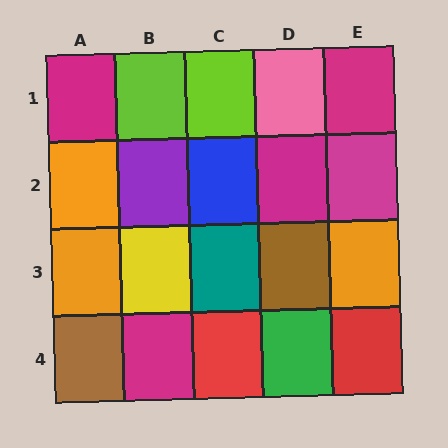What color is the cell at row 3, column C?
Teal.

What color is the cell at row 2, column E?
Magenta.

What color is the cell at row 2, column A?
Orange.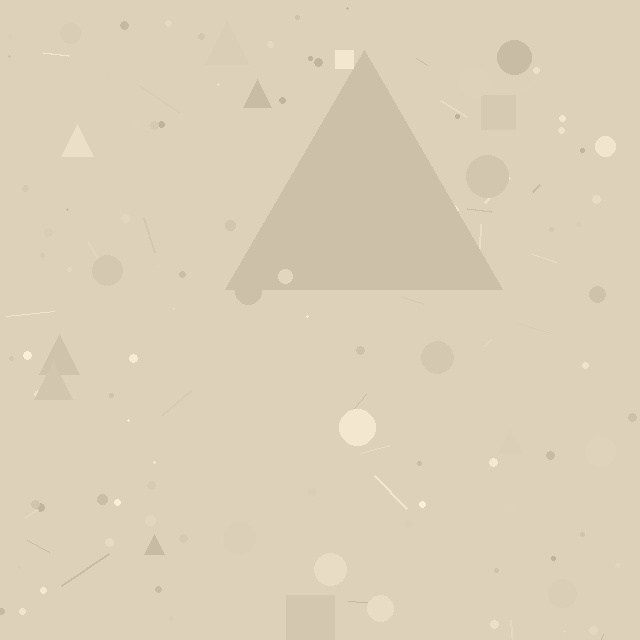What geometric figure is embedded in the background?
A triangle is embedded in the background.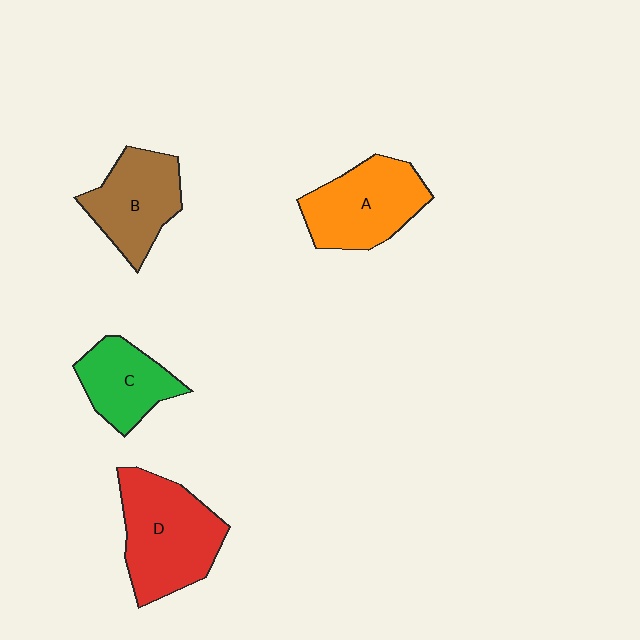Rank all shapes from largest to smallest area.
From largest to smallest: D (red), A (orange), B (brown), C (green).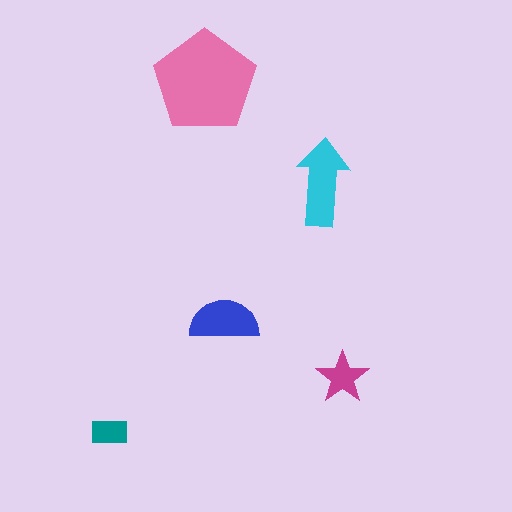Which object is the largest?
The pink pentagon.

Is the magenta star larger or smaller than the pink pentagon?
Smaller.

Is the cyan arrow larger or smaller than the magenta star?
Larger.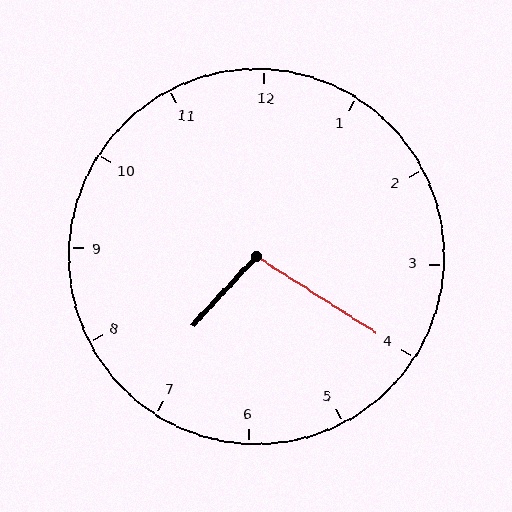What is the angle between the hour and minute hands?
Approximately 100 degrees.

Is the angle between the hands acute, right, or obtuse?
It is obtuse.